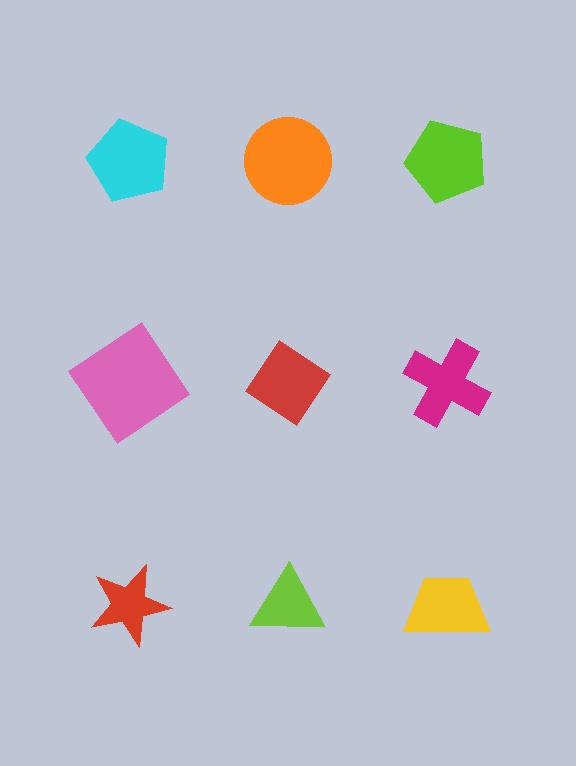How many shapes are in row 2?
3 shapes.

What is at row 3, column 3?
A yellow trapezoid.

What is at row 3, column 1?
A red star.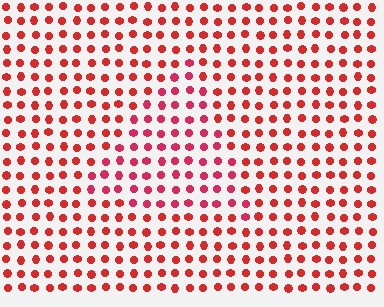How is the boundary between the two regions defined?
The boundary is defined purely by a slight shift in hue (about 19 degrees). Spacing, size, and orientation are identical on both sides.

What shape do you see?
I see a triangle.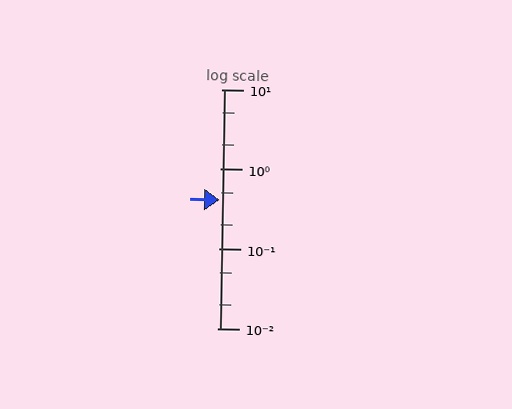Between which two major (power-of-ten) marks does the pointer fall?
The pointer is between 0.1 and 1.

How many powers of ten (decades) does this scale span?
The scale spans 3 decades, from 0.01 to 10.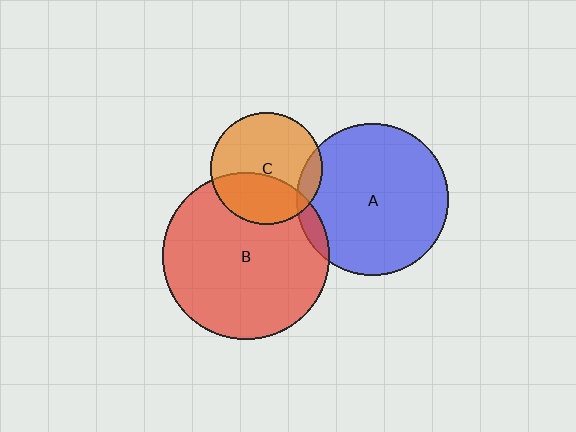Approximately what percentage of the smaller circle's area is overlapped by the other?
Approximately 10%.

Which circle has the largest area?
Circle B (red).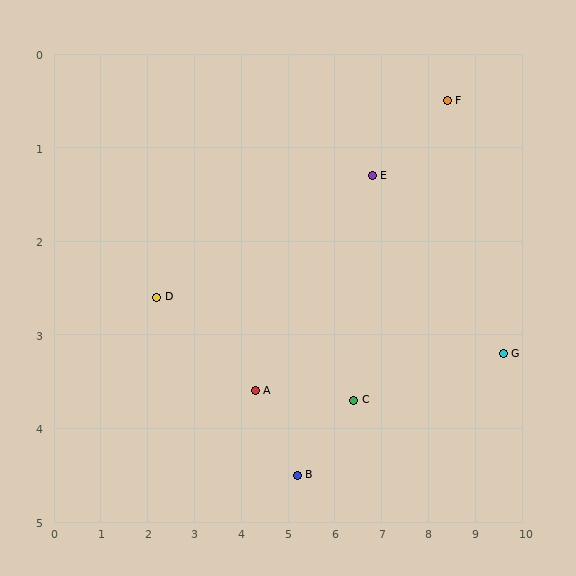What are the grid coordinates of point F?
Point F is at approximately (8.4, 0.5).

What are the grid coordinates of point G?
Point G is at approximately (9.6, 3.2).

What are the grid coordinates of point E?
Point E is at approximately (6.8, 1.3).